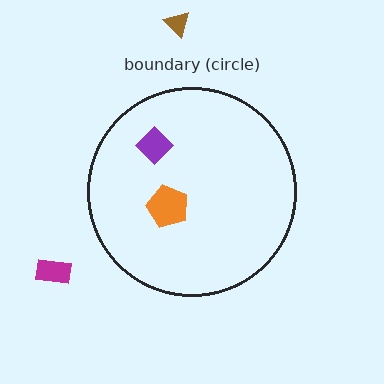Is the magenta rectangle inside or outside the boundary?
Outside.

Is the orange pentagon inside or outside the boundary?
Inside.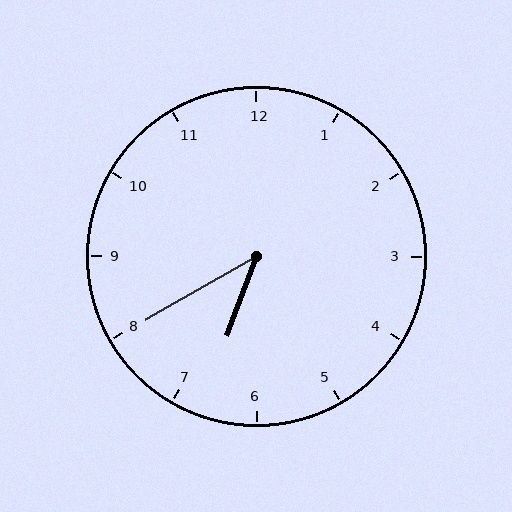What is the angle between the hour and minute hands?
Approximately 40 degrees.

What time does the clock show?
6:40.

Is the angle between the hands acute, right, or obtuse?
It is acute.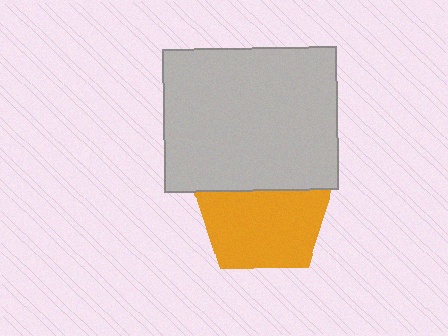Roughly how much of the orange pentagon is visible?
Most of it is visible (roughly 65%).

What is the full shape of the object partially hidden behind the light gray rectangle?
The partially hidden object is an orange pentagon.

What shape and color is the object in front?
The object in front is a light gray rectangle.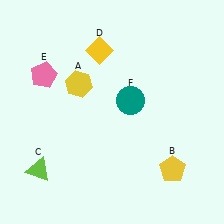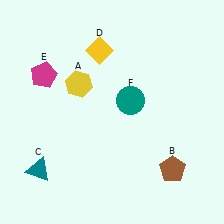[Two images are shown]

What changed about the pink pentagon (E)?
In Image 1, E is pink. In Image 2, it changed to magenta.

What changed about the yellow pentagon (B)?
In Image 1, B is yellow. In Image 2, it changed to brown.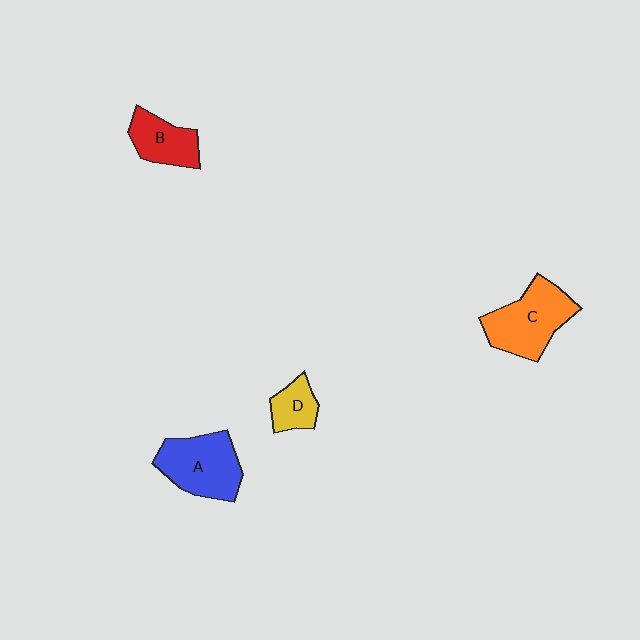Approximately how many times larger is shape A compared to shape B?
Approximately 1.5 times.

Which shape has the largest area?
Shape C (orange).